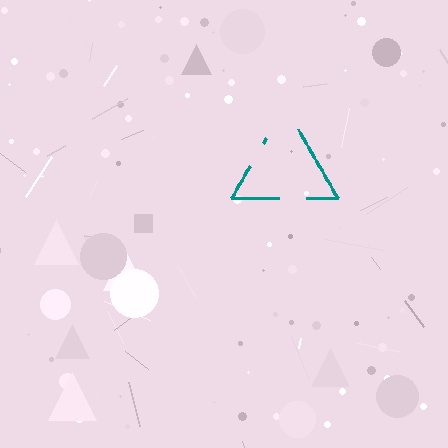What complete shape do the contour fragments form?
The contour fragments form a triangle.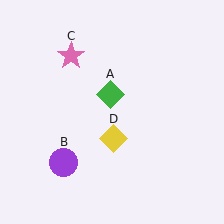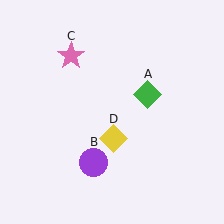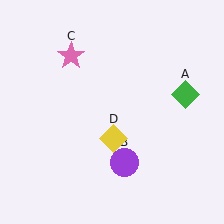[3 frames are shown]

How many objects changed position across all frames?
2 objects changed position: green diamond (object A), purple circle (object B).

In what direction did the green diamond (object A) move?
The green diamond (object A) moved right.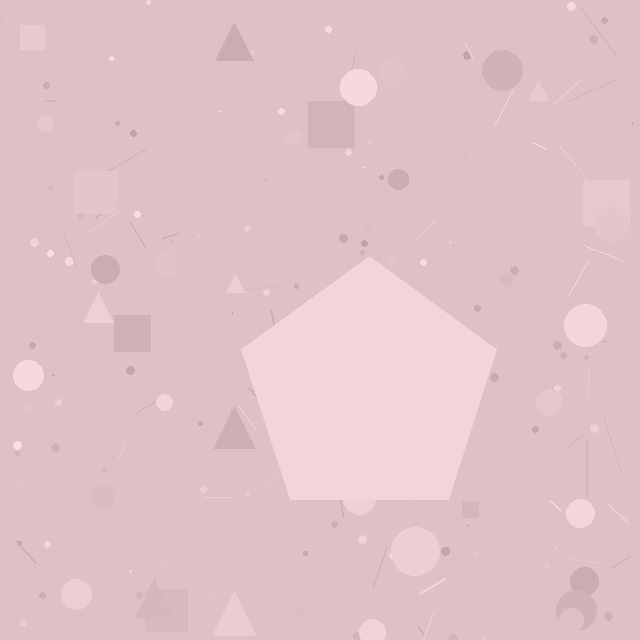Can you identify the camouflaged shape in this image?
The camouflaged shape is a pentagon.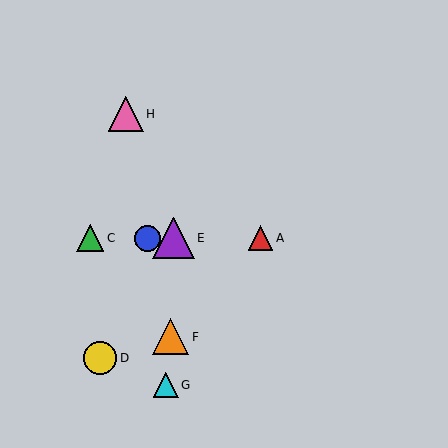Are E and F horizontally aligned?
No, E is at y≈238 and F is at y≈337.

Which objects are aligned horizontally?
Objects A, B, C, E are aligned horizontally.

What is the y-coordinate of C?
Object C is at y≈238.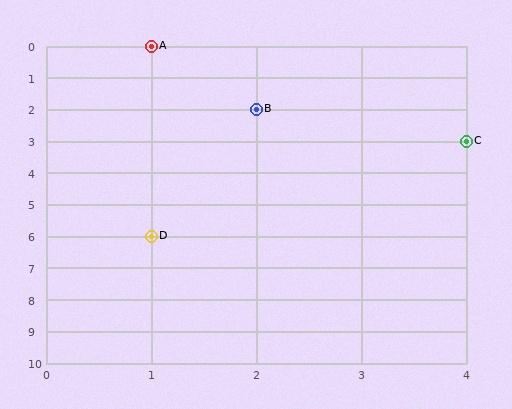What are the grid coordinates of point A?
Point A is at grid coordinates (1, 0).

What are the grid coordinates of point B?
Point B is at grid coordinates (2, 2).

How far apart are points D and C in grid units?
Points D and C are 3 columns and 3 rows apart (about 4.2 grid units diagonally).